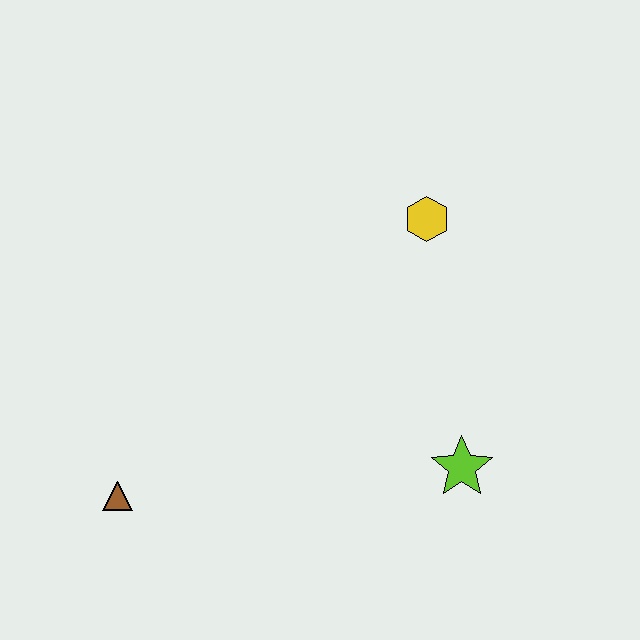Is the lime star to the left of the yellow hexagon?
No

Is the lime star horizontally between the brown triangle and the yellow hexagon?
No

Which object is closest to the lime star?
The yellow hexagon is closest to the lime star.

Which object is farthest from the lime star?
The brown triangle is farthest from the lime star.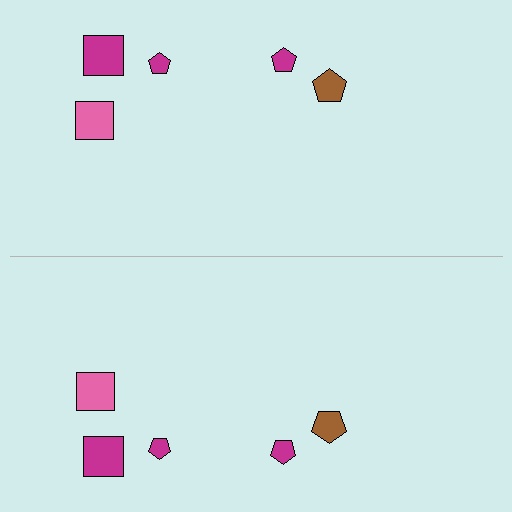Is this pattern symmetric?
Yes, this pattern has bilateral (reflection) symmetry.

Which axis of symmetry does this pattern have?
The pattern has a horizontal axis of symmetry running through the center of the image.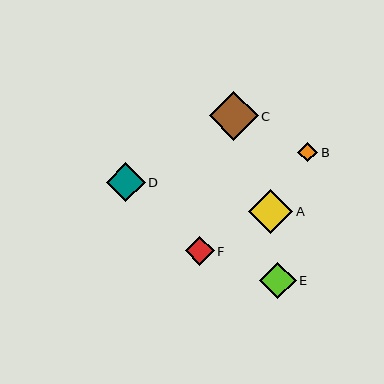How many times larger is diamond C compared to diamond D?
Diamond C is approximately 1.3 times the size of diamond D.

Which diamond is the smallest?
Diamond B is the smallest with a size of approximately 20 pixels.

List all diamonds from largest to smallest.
From largest to smallest: C, A, D, E, F, B.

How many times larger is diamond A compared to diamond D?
Diamond A is approximately 1.2 times the size of diamond D.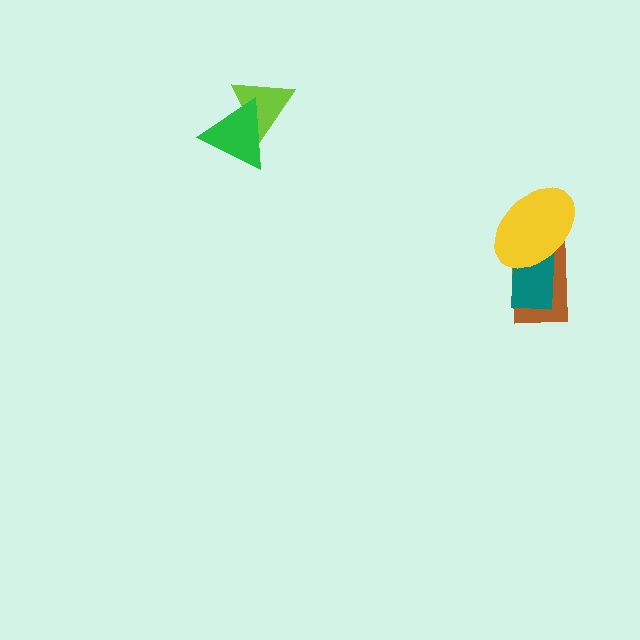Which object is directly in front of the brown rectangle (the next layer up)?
The teal rectangle is directly in front of the brown rectangle.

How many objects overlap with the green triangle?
1 object overlaps with the green triangle.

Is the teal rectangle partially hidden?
Yes, it is partially covered by another shape.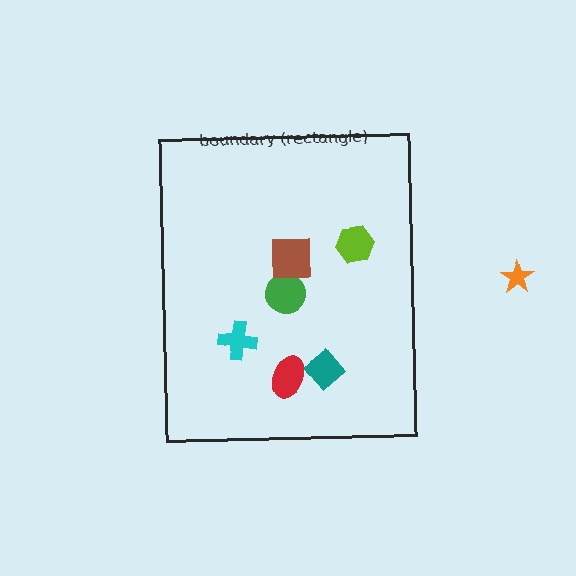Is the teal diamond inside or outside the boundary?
Inside.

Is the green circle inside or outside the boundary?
Inside.